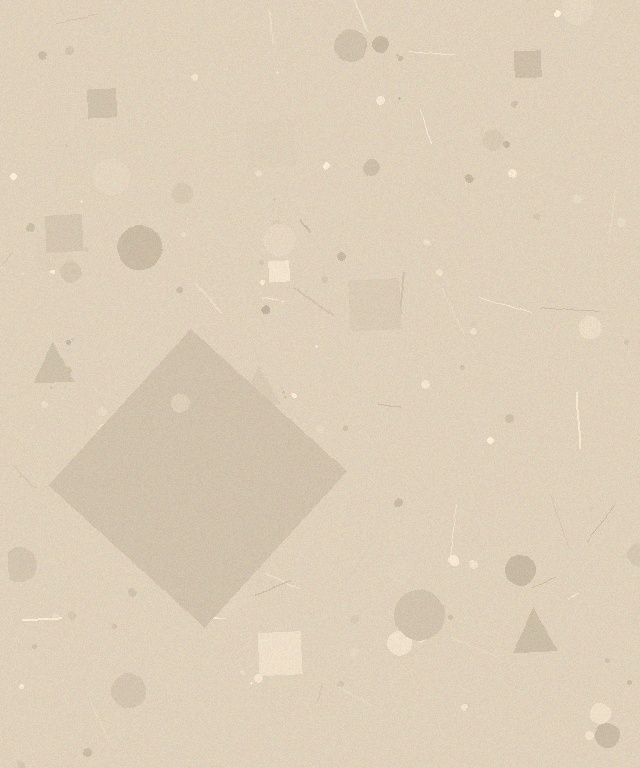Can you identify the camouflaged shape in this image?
The camouflaged shape is a diamond.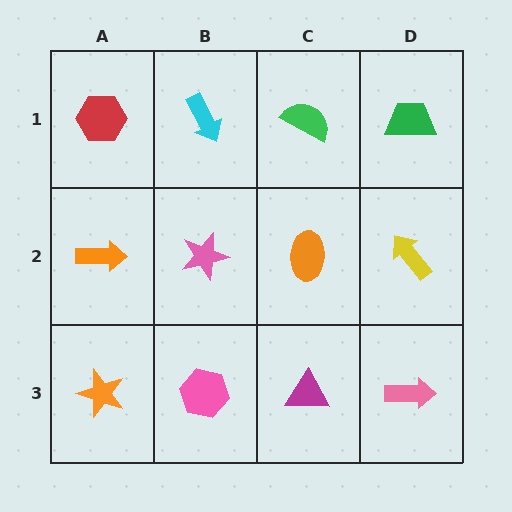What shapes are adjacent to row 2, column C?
A green semicircle (row 1, column C), a magenta triangle (row 3, column C), a pink star (row 2, column B), a yellow arrow (row 2, column D).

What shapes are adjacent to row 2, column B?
A cyan arrow (row 1, column B), a pink hexagon (row 3, column B), an orange arrow (row 2, column A), an orange ellipse (row 2, column C).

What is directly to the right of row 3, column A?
A pink hexagon.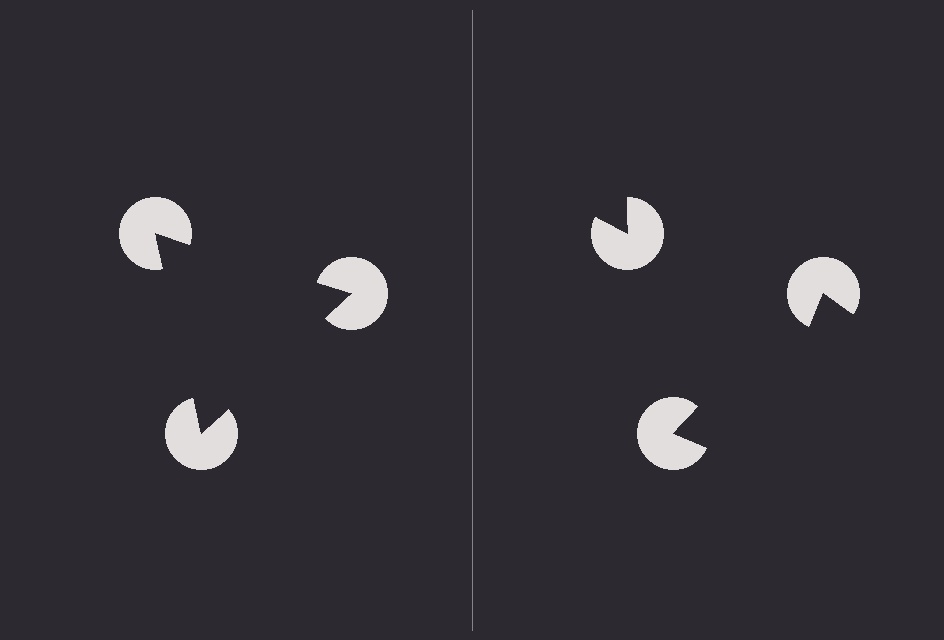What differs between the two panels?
The pac-man discs are positioned identically on both sides; only the wedge orientations differ. On the left they align to a triangle; on the right they are misaligned.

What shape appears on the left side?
An illusory triangle.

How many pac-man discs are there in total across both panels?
6 — 3 on each side.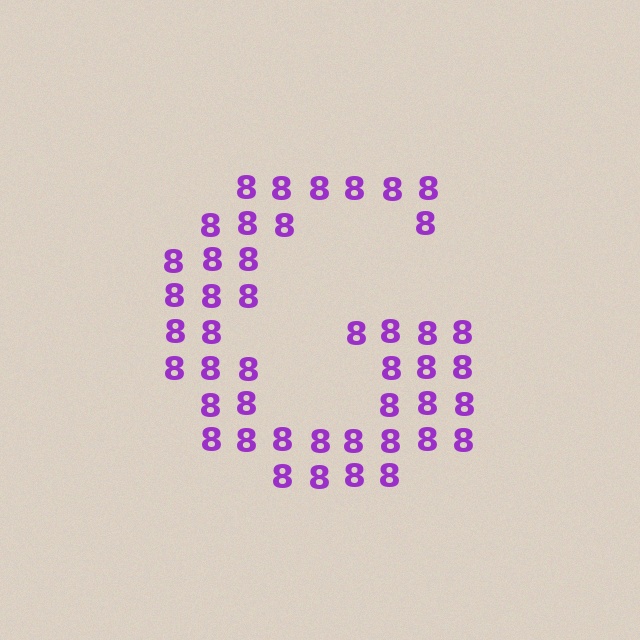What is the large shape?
The large shape is the letter G.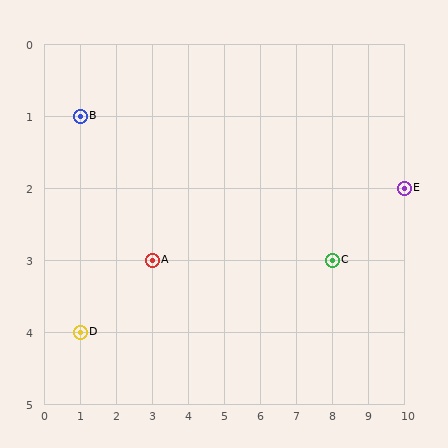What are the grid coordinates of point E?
Point E is at grid coordinates (10, 2).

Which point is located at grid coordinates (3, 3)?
Point A is at (3, 3).